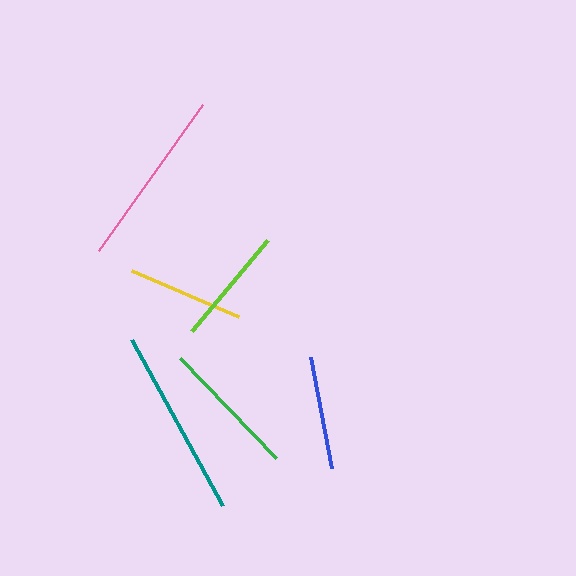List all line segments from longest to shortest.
From longest to shortest: teal, pink, green, lime, yellow, blue.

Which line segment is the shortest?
The blue line is the shortest at approximately 113 pixels.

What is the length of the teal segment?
The teal segment is approximately 189 pixels long.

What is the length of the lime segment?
The lime segment is approximately 119 pixels long.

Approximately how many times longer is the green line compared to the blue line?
The green line is approximately 1.2 times the length of the blue line.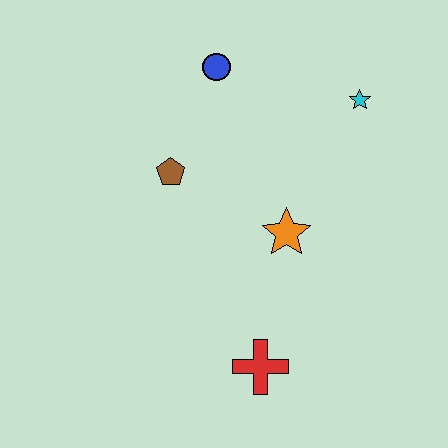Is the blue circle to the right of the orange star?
No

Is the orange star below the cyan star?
Yes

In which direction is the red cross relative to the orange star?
The red cross is below the orange star.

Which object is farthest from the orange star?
The blue circle is farthest from the orange star.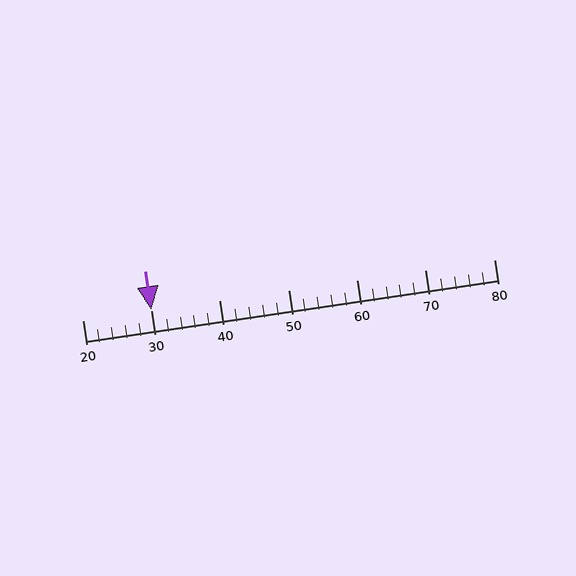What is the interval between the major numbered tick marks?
The major tick marks are spaced 10 units apart.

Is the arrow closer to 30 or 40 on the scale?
The arrow is closer to 30.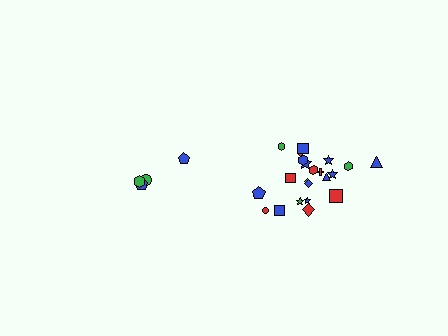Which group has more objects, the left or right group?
The right group.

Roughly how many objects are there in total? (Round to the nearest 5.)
Roughly 25 objects in total.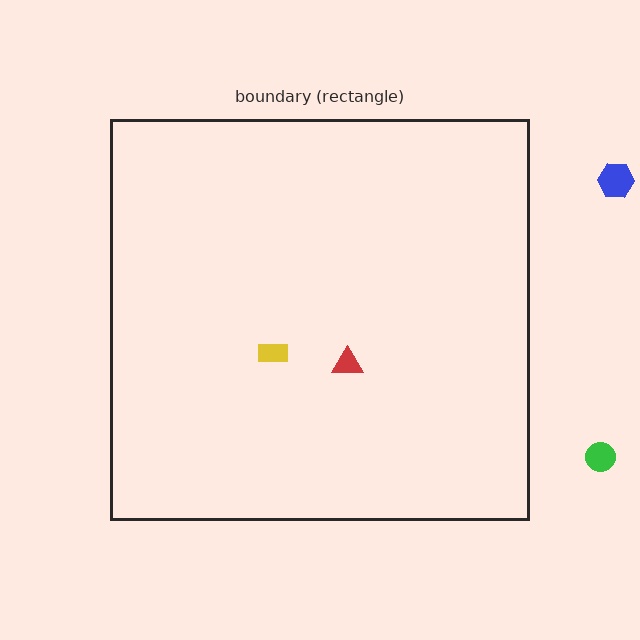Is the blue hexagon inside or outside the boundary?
Outside.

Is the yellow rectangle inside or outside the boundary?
Inside.